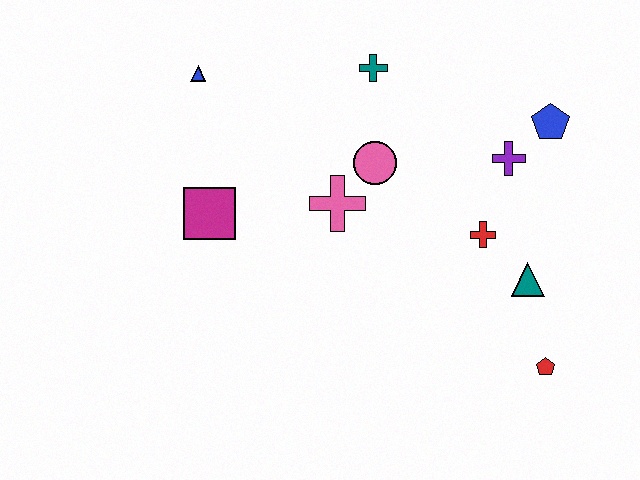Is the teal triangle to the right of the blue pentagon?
No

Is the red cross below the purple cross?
Yes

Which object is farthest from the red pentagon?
The blue triangle is farthest from the red pentagon.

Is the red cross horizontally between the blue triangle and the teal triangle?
Yes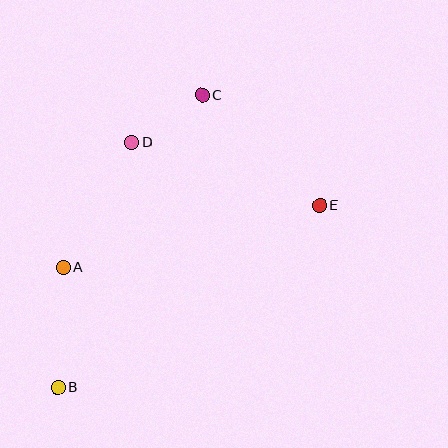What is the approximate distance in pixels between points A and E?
The distance between A and E is approximately 263 pixels.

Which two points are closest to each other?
Points C and D are closest to each other.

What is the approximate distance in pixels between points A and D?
The distance between A and D is approximately 142 pixels.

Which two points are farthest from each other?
Points B and C are farthest from each other.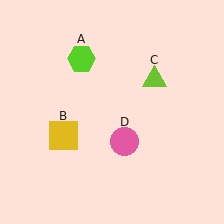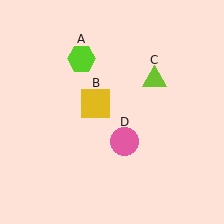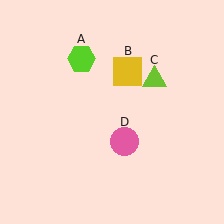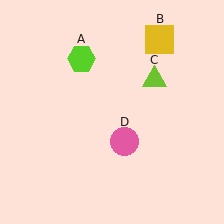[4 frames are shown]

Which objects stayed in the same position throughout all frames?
Lime hexagon (object A) and lime triangle (object C) and pink circle (object D) remained stationary.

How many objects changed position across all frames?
1 object changed position: yellow square (object B).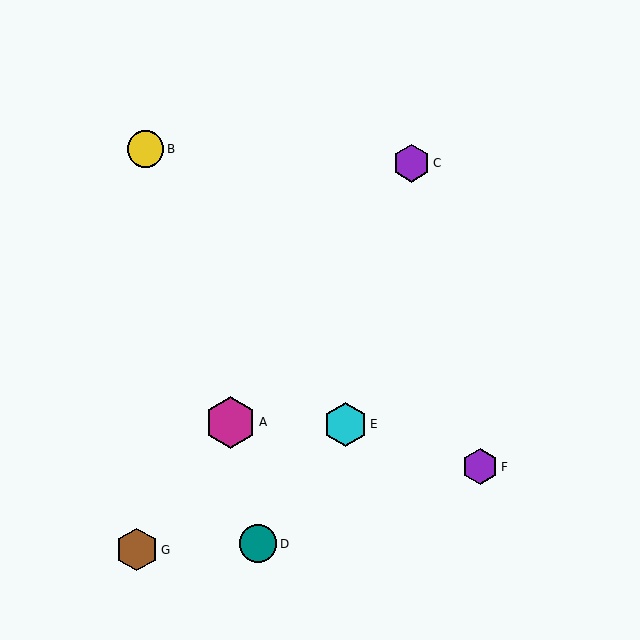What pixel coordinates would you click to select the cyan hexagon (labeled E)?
Click at (345, 424) to select the cyan hexagon E.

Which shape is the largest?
The magenta hexagon (labeled A) is the largest.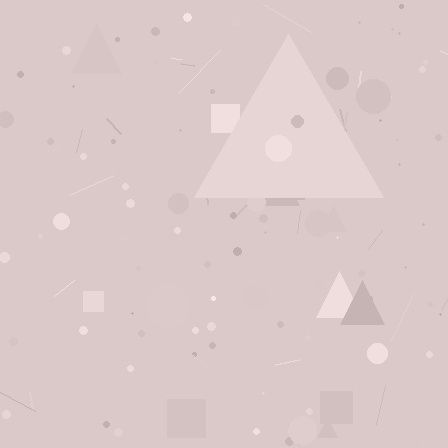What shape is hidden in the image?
A triangle is hidden in the image.